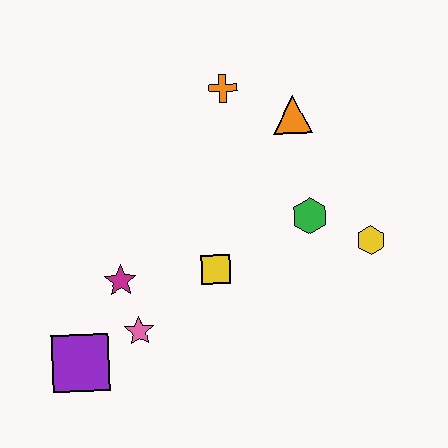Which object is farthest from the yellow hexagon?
The purple square is farthest from the yellow hexagon.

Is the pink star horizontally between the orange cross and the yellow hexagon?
No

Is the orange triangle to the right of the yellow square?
Yes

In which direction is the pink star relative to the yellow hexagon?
The pink star is to the left of the yellow hexagon.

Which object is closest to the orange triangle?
The orange cross is closest to the orange triangle.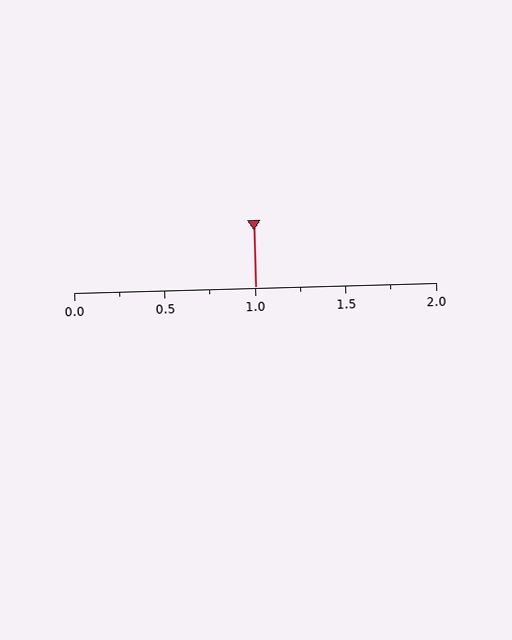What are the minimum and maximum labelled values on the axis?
The axis runs from 0.0 to 2.0.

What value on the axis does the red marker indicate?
The marker indicates approximately 1.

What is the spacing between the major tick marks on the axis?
The major ticks are spaced 0.5 apart.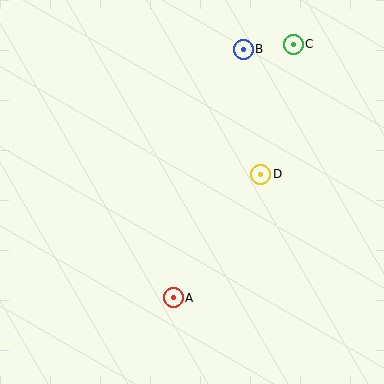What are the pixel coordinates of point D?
Point D is at (261, 174).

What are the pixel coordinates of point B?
Point B is at (243, 49).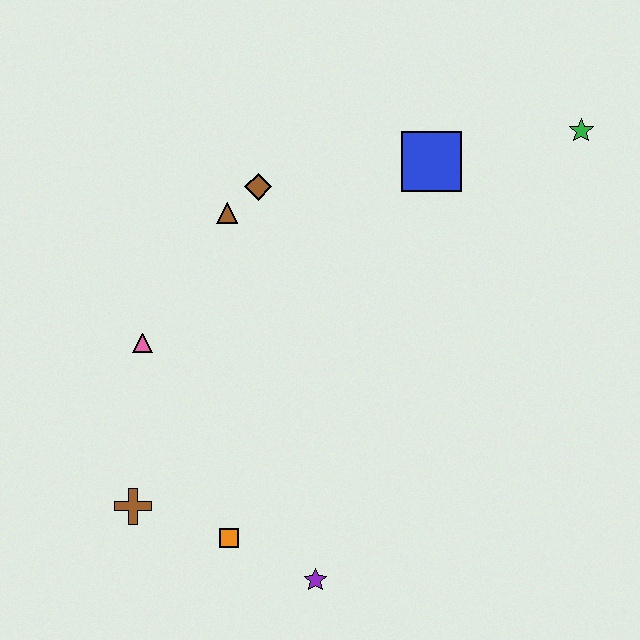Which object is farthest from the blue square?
The brown cross is farthest from the blue square.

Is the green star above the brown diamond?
Yes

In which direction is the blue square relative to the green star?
The blue square is to the left of the green star.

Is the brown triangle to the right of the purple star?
No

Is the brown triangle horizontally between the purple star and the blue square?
No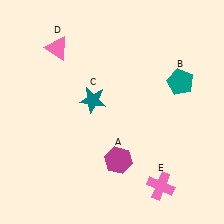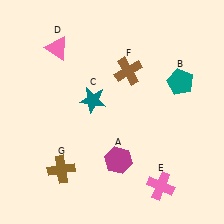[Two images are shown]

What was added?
A brown cross (F), a brown cross (G) were added in Image 2.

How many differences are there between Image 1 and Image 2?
There are 2 differences between the two images.